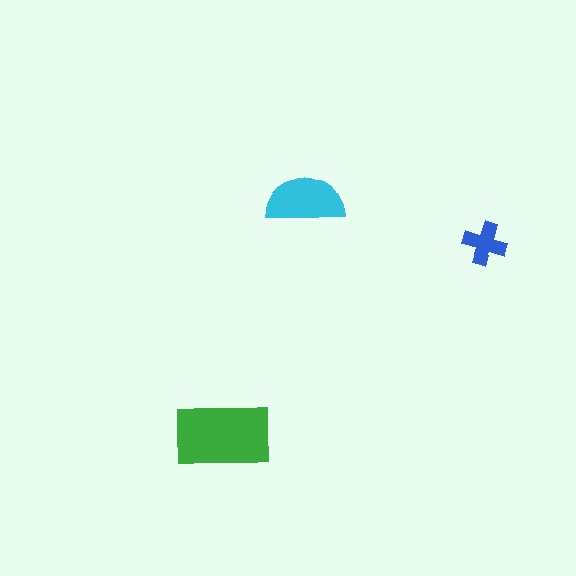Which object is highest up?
The cyan semicircle is topmost.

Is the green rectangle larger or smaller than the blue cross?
Larger.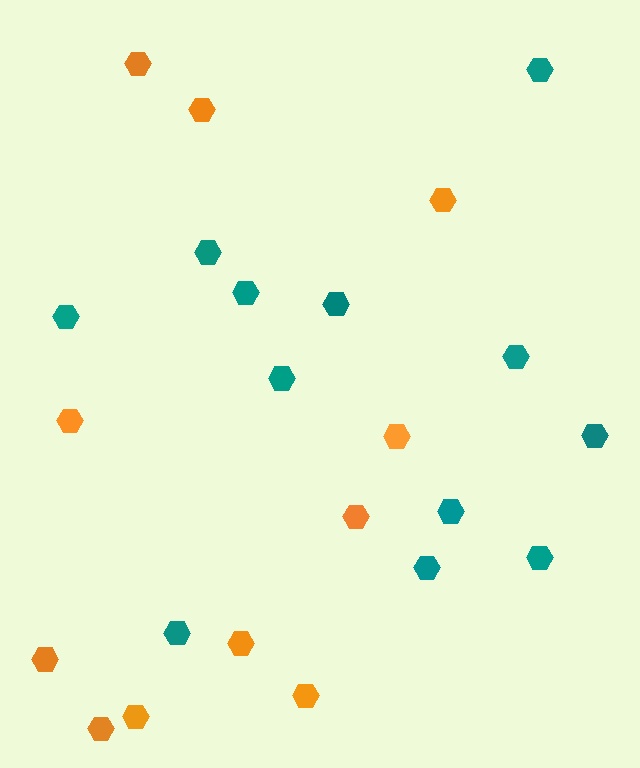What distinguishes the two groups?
There are 2 groups: one group of teal hexagons (12) and one group of orange hexagons (11).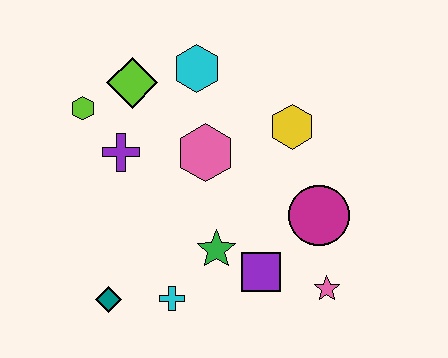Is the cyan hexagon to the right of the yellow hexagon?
No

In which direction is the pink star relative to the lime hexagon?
The pink star is to the right of the lime hexagon.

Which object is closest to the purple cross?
The lime hexagon is closest to the purple cross.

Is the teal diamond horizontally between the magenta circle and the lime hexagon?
Yes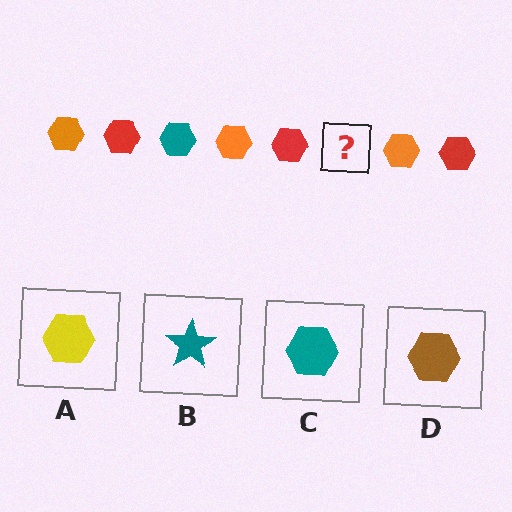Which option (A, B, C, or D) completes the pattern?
C.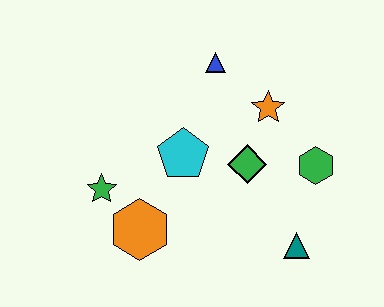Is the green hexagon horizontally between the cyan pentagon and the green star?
No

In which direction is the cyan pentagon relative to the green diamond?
The cyan pentagon is to the left of the green diamond.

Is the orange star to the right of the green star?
Yes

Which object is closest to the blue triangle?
The orange star is closest to the blue triangle.